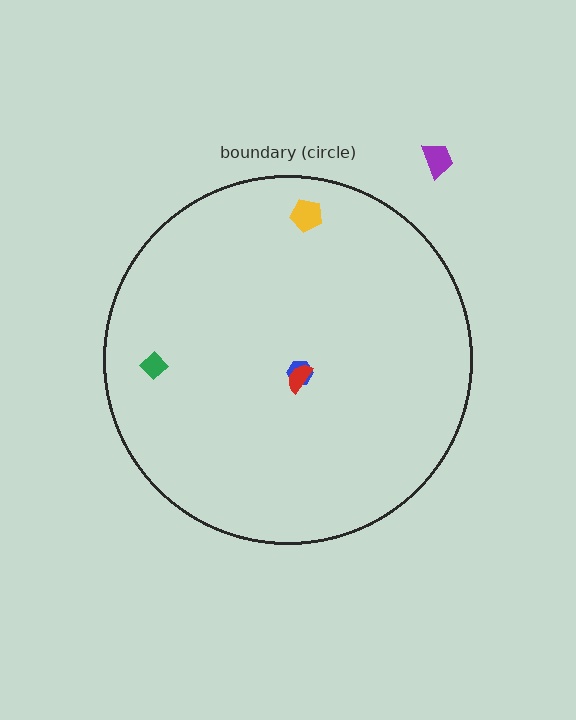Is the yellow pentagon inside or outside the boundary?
Inside.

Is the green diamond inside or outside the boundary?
Inside.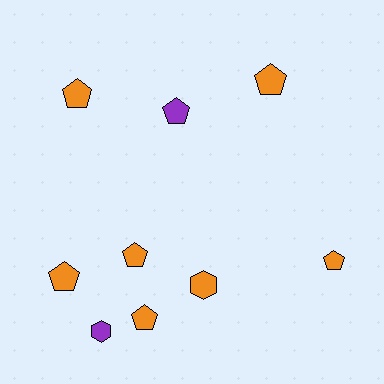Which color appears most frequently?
Orange, with 7 objects.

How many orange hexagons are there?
There is 1 orange hexagon.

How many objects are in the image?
There are 9 objects.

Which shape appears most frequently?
Pentagon, with 7 objects.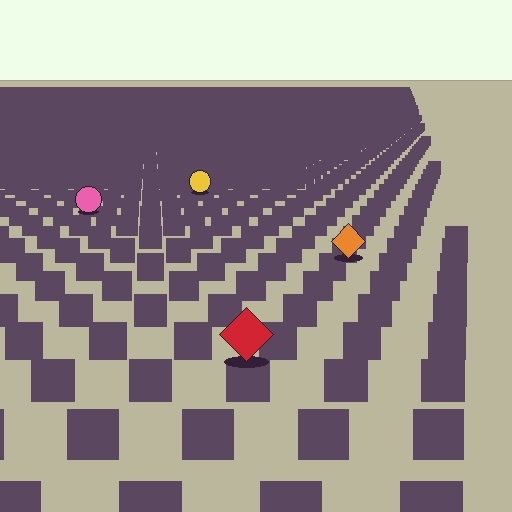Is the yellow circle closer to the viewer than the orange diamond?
No. The orange diamond is closer — you can tell from the texture gradient: the ground texture is coarser near it.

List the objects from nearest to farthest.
From nearest to farthest: the red diamond, the orange diamond, the pink circle, the yellow circle.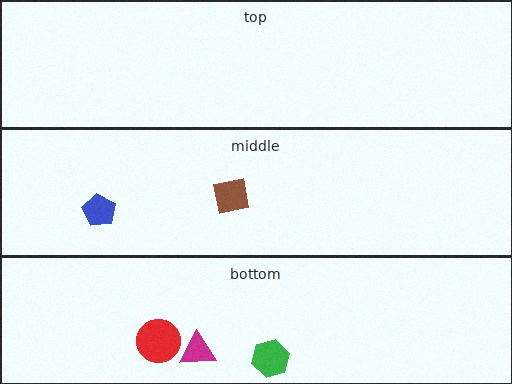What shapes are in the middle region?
The blue pentagon, the brown square.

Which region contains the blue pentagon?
The middle region.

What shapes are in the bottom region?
The green hexagon, the magenta triangle, the red circle.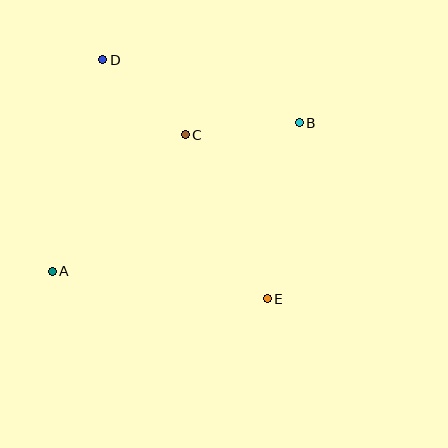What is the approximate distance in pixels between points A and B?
The distance between A and B is approximately 288 pixels.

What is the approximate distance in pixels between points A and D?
The distance between A and D is approximately 218 pixels.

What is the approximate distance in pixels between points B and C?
The distance between B and C is approximately 115 pixels.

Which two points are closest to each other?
Points C and D are closest to each other.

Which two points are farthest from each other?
Points D and E are farthest from each other.